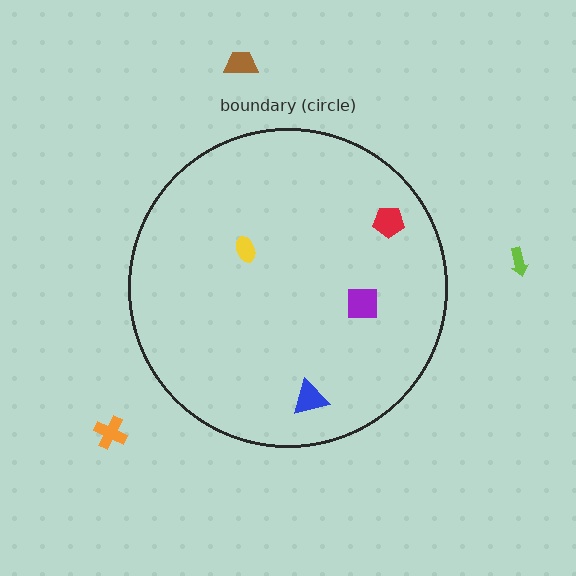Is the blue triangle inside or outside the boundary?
Inside.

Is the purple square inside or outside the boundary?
Inside.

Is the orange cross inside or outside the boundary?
Outside.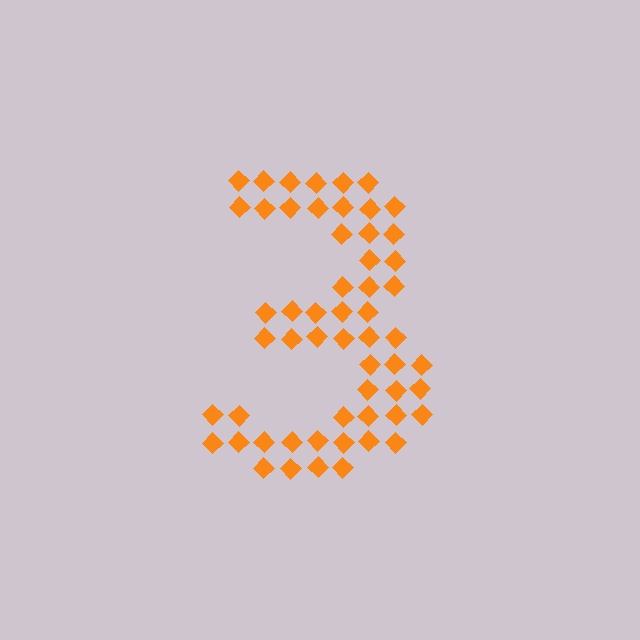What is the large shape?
The large shape is the digit 3.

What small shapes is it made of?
It is made of small diamonds.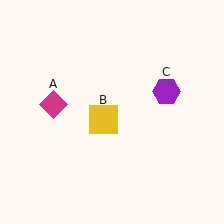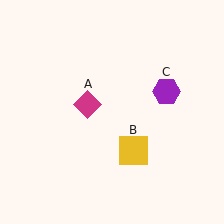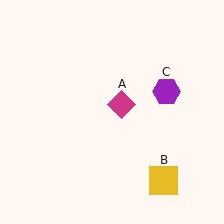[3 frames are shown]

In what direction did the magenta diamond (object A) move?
The magenta diamond (object A) moved right.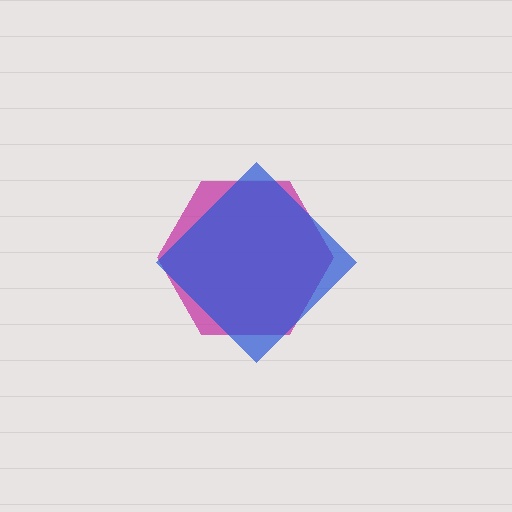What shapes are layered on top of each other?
The layered shapes are: a magenta hexagon, a blue diamond.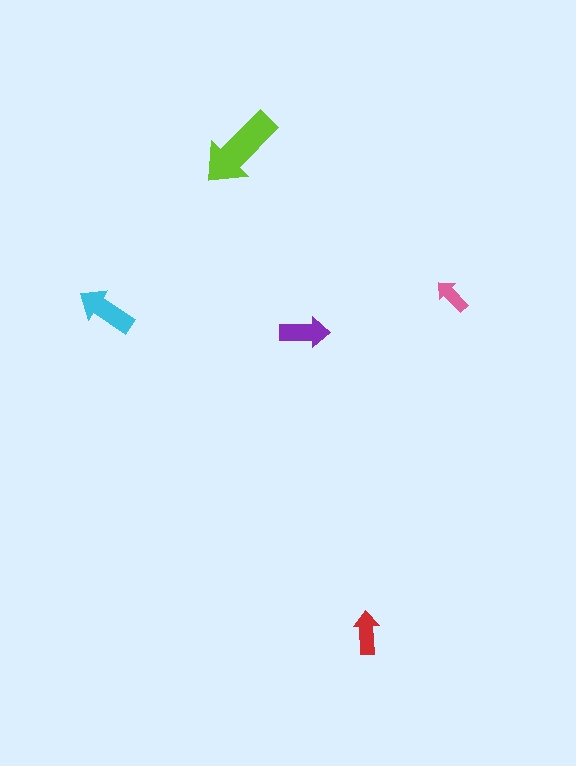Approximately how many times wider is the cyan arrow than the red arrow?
About 1.5 times wider.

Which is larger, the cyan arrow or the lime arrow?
The lime one.